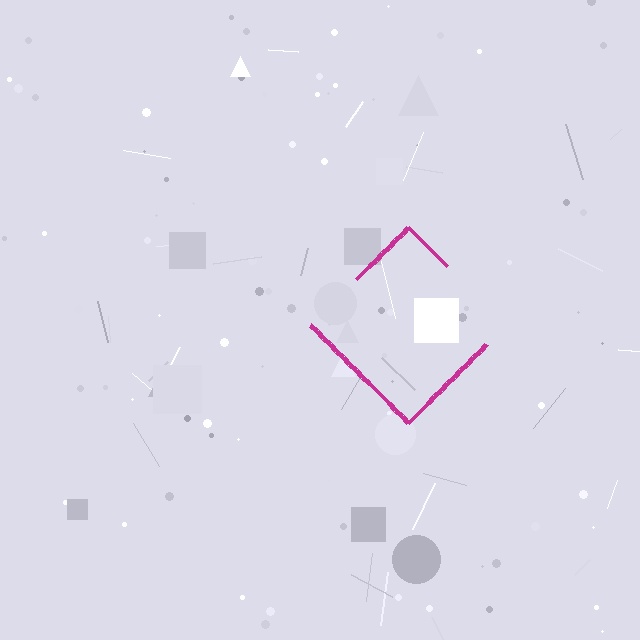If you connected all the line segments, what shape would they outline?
They would outline a diamond.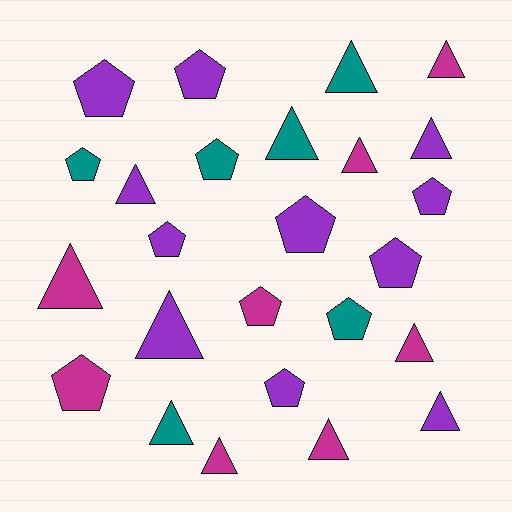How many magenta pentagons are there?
There are 2 magenta pentagons.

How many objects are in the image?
There are 25 objects.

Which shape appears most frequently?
Triangle, with 13 objects.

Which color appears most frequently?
Purple, with 11 objects.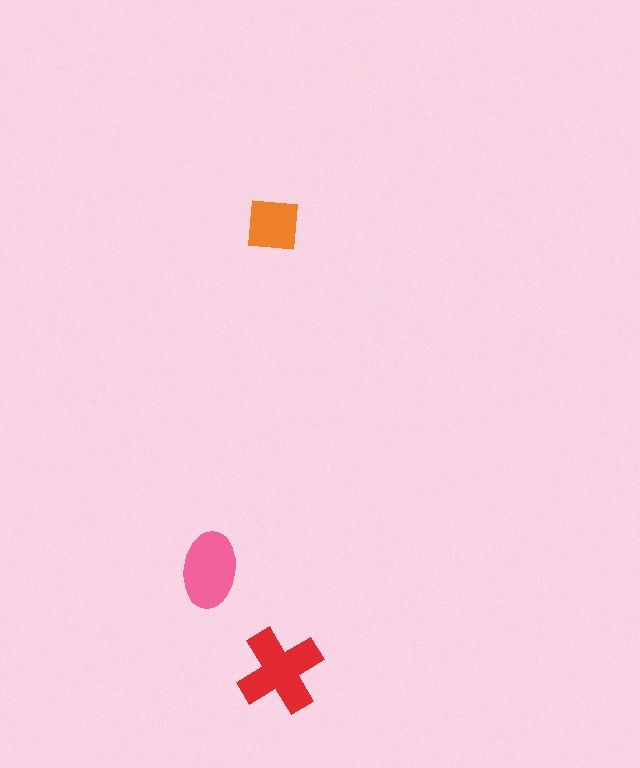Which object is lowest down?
The red cross is bottommost.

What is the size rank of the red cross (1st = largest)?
1st.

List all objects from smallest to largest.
The orange square, the pink ellipse, the red cross.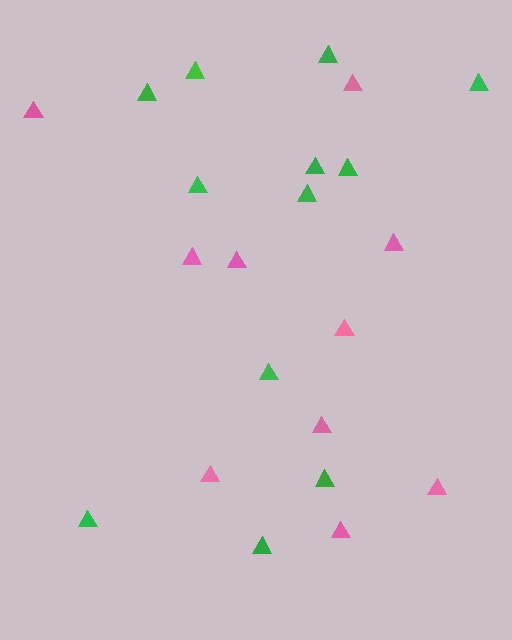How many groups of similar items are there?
There are 2 groups: one group of pink triangles (10) and one group of green triangles (12).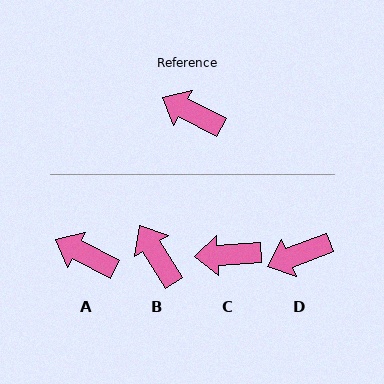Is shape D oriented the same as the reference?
No, it is off by about 48 degrees.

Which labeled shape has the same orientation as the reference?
A.